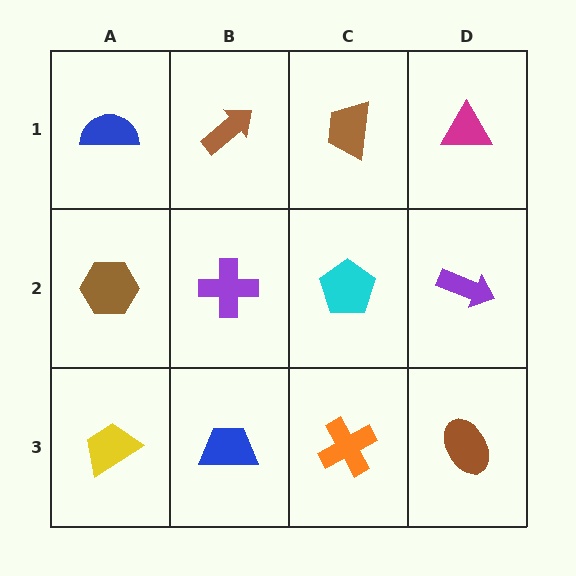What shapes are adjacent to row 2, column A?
A blue semicircle (row 1, column A), a yellow trapezoid (row 3, column A), a purple cross (row 2, column B).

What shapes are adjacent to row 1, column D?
A purple arrow (row 2, column D), a brown trapezoid (row 1, column C).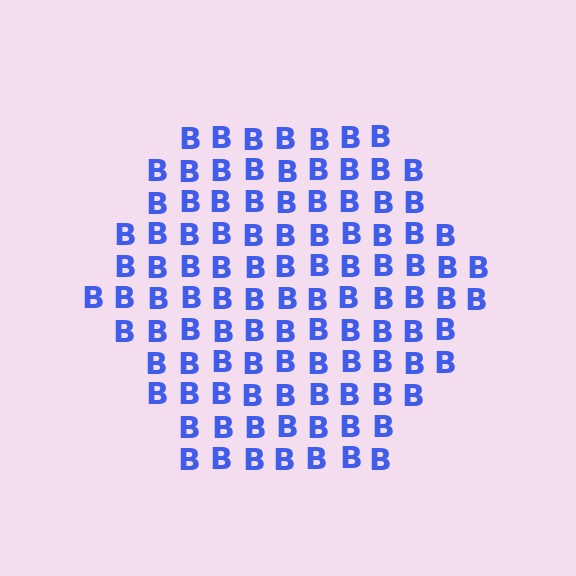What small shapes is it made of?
It is made of small letter B's.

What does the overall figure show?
The overall figure shows a hexagon.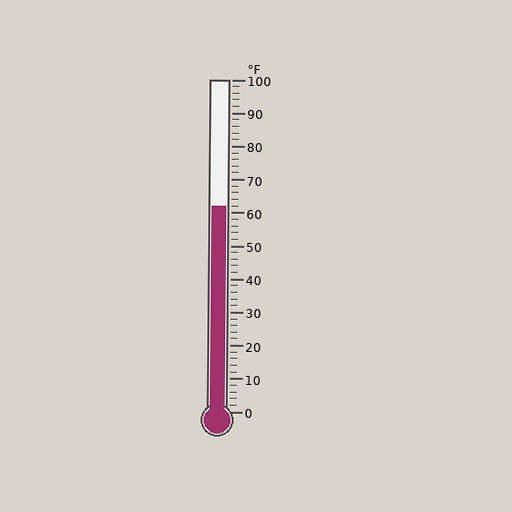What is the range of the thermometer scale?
The thermometer scale ranges from 0°F to 100°F.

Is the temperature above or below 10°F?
The temperature is above 10°F.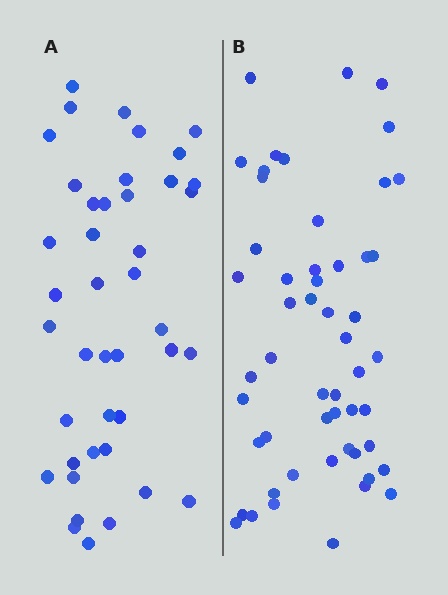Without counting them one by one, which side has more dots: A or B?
Region B (the right region) has more dots.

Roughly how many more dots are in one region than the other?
Region B has roughly 12 or so more dots than region A.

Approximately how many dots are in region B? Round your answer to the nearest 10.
About 50 dots. (The exact count is 53, which rounds to 50.)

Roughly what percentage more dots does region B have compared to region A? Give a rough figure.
About 25% more.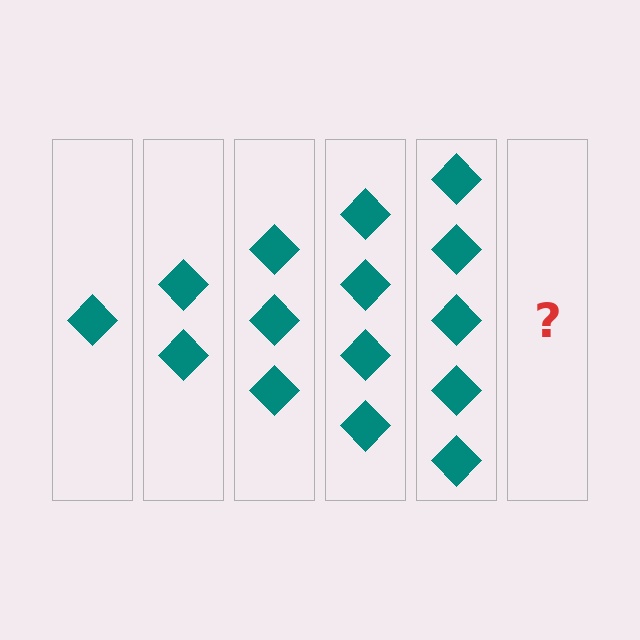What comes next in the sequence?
The next element should be 6 diamonds.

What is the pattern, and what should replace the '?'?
The pattern is that each step adds one more diamond. The '?' should be 6 diamonds.